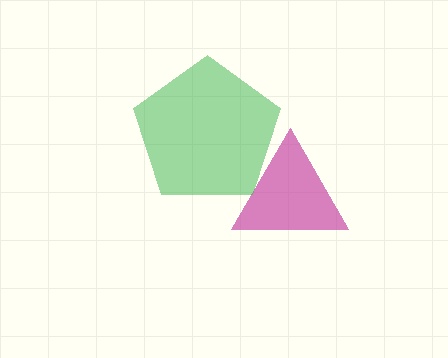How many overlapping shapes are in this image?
There are 2 overlapping shapes in the image.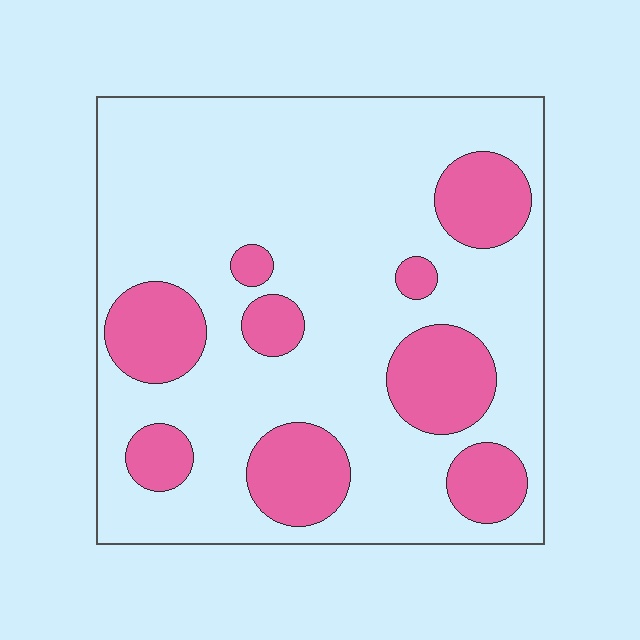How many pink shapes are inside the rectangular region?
9.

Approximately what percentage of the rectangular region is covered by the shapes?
Approximately 25%.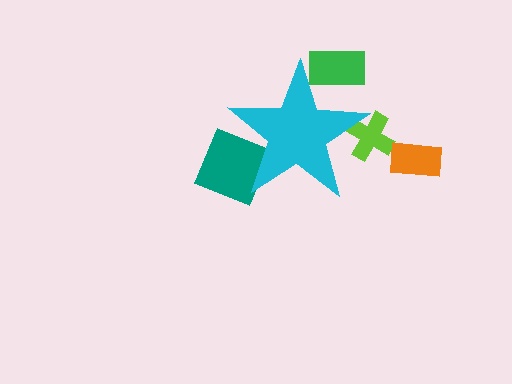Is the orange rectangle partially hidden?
No, the orange rectangle is fully visible.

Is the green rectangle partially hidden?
Yes, the green rectangle is partially hidden behind the cyan star.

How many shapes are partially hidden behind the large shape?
3 shapes are partially hidden.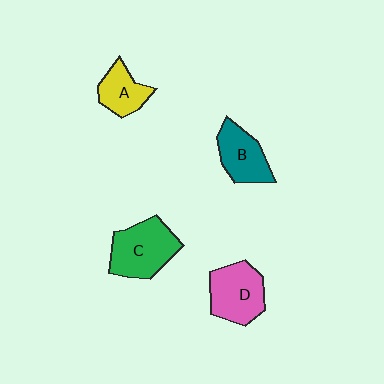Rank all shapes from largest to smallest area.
From largest to smallest: C (green), D (pink), B (teal), A (yellow).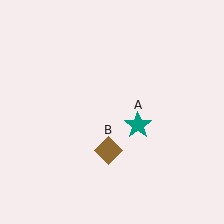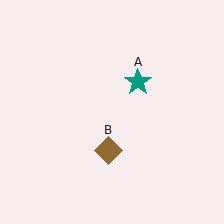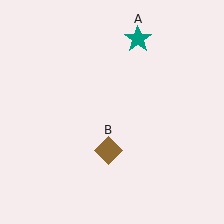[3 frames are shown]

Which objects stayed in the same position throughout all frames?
Brown diamond (object B) remained stationary.